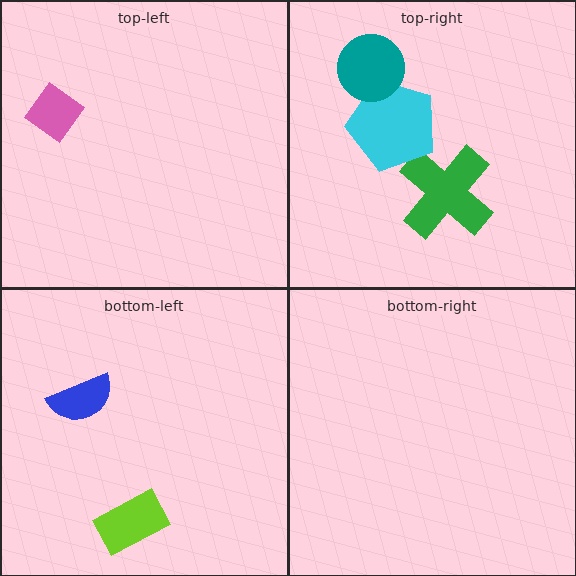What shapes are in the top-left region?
The pink diamond.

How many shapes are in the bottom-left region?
2.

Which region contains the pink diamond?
The top-left region.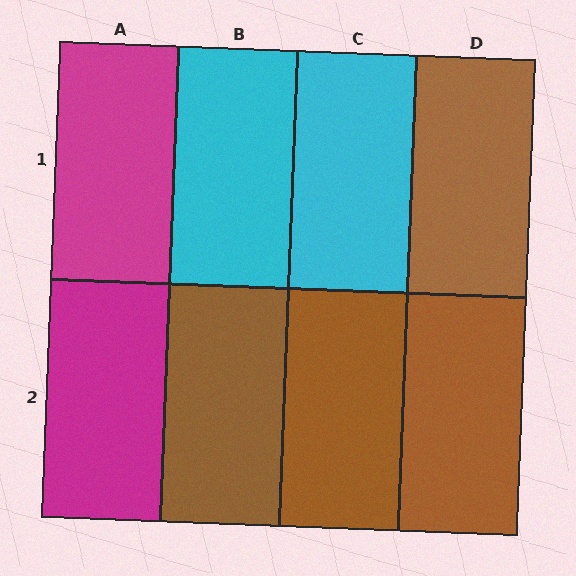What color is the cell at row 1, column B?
Cyan.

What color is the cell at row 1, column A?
Magenta.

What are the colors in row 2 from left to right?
Magenta, brown, brown, brown.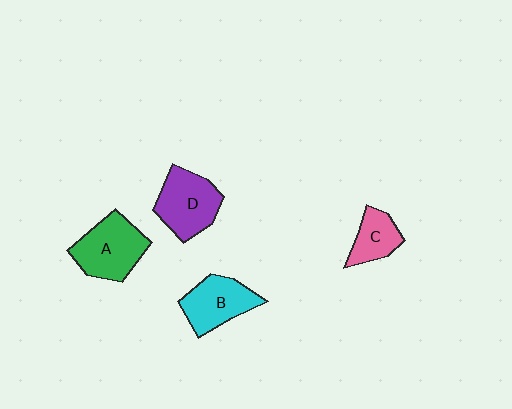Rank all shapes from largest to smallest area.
From largest to smallest: A (green), D (purple), B (cyan), C (pink).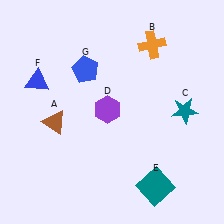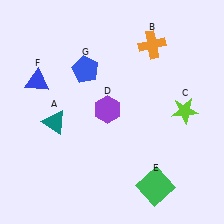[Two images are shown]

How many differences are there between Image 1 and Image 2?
There are 3 differences between the two images.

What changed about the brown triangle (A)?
In Image 1, A is brown. In Image 2, it changed to teal.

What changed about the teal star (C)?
In Image 1, C is teal. In Image 2, it changed to lime.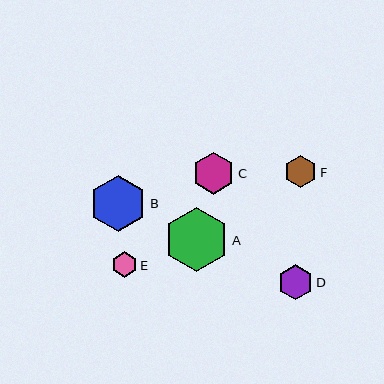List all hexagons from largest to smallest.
From largest to smallest: A, B, C, D, F, E.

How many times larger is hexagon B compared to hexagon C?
Hexagon B is approximately 1.3 times the size of hexagon C.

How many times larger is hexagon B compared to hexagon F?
Hexagon B is approximately 1.8 times the size of hexagon F.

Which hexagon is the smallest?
Hexagon E is the smallest with a size of approximately 26 pixels.